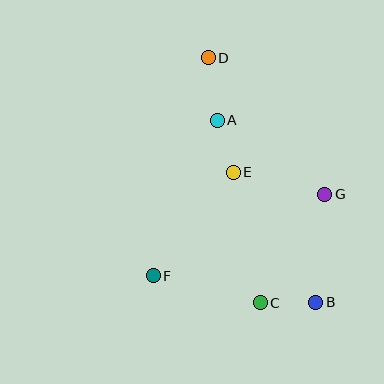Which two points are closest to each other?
Points A and E are closest to each other.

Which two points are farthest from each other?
Points B and D are farthest from each other.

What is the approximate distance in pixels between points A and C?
The distance between A and C is approximately 187 pixels.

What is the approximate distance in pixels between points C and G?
The distance between C and G is approximately 126 pixels.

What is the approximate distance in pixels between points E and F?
The distance between E and F is approximately 131 pixels.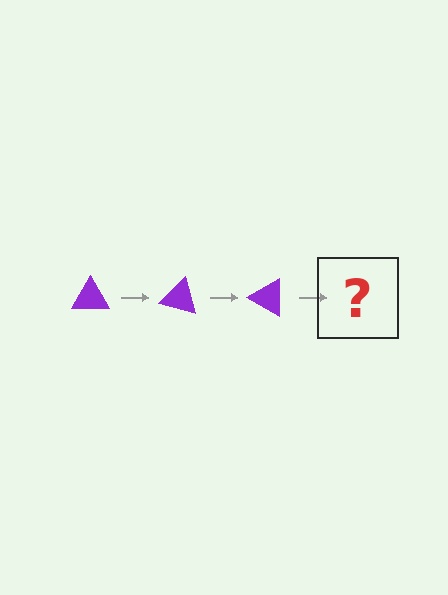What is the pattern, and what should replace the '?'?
The pattern is that the triangle rotates 15 degrees each step. The '?' should be a purple triangle rotated 45 degrees.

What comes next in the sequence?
The next element should be a purple triangle rotated 45 degrees.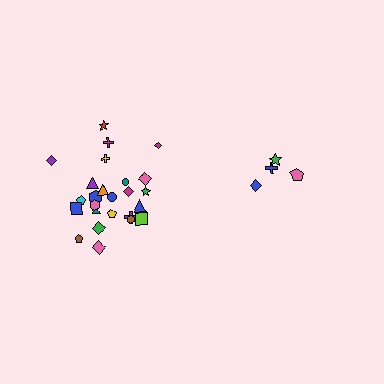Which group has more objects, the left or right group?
The left group.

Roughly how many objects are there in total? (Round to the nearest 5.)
Roughly 30 objects in total.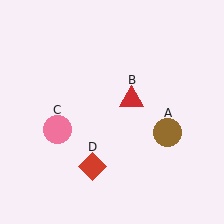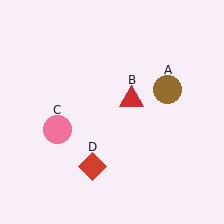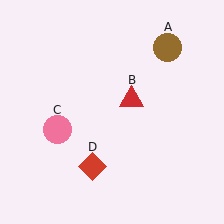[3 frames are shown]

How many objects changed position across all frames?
1 object changed position: brown circle (object A).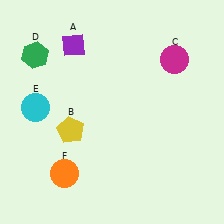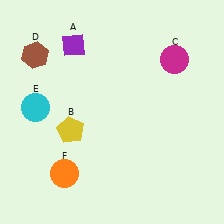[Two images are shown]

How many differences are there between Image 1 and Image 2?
There is 1 difference between the two images.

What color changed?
The hexagon (D) changed from green in Image 1 to brown in Image 2.